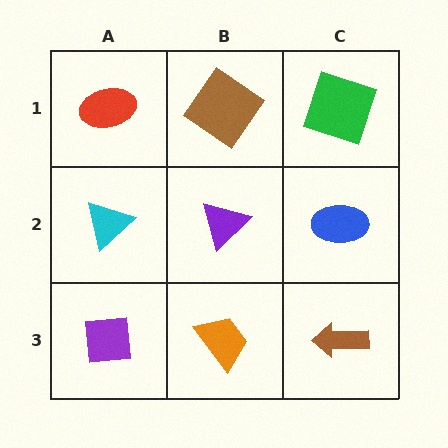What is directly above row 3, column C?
A blue ellipse.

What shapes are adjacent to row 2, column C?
A green square (row 1, column C), a brown arrow (row 3, column C), a purple triangle (row 2, column B).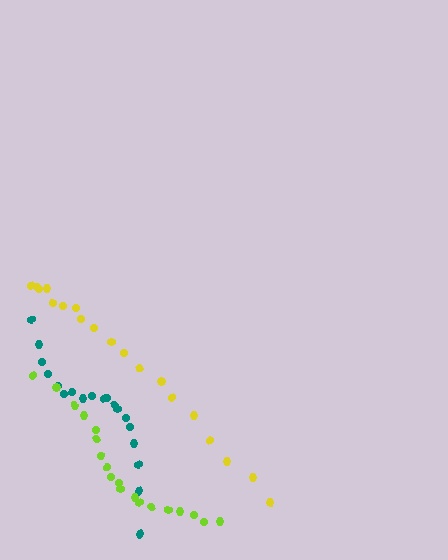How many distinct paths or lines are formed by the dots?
There are 3 distinct paths.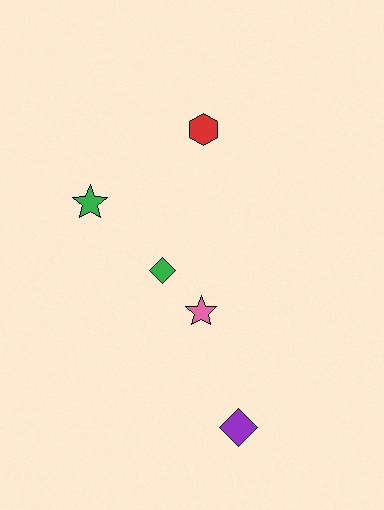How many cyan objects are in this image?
There are no cyan objects.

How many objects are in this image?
There are 5 objects.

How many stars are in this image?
There are 2 stars.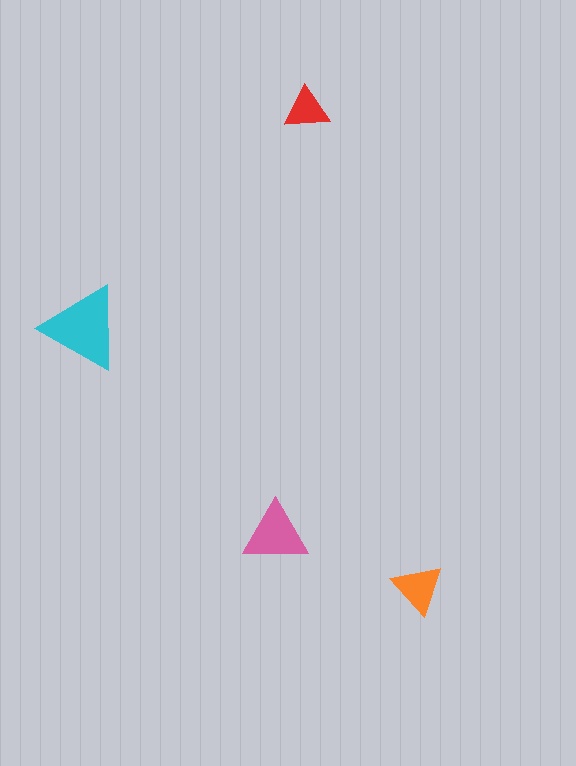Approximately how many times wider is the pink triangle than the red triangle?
About 1.5 times wider.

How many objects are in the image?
There are 4 objects in the image.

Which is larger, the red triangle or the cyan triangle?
The cyan one.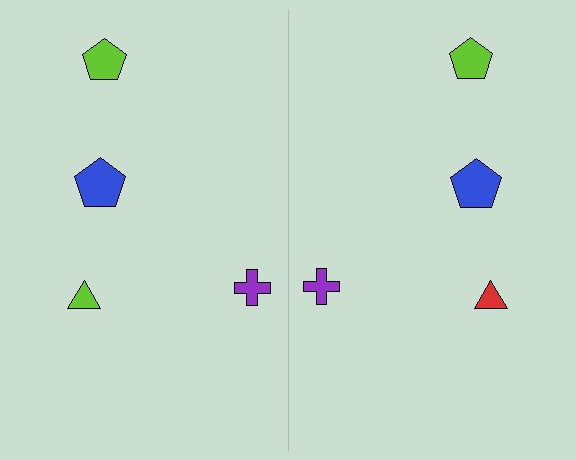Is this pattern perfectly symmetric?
No, the pattern is not perfectly symmetric. The red triangle on the right side breaks the symmetry — its mirror counterpart is lime.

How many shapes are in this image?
There are 8 shapes in this image.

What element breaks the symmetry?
The red triangle on the right side breaks the symmetry — its mirror counterpart is lime.